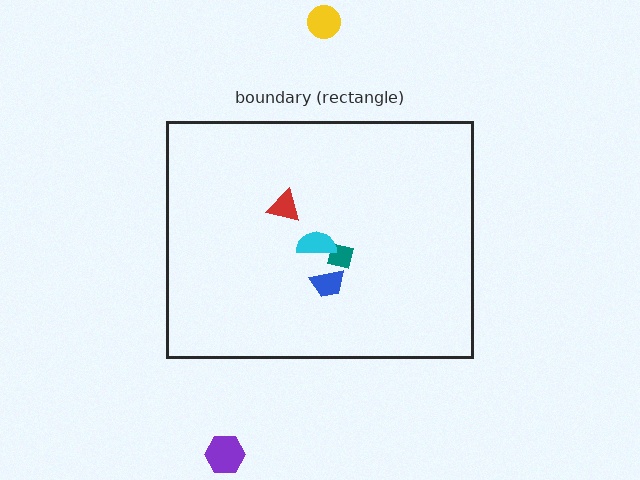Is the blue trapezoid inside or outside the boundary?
Inside.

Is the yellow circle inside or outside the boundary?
Outside.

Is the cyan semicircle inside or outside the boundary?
Inside.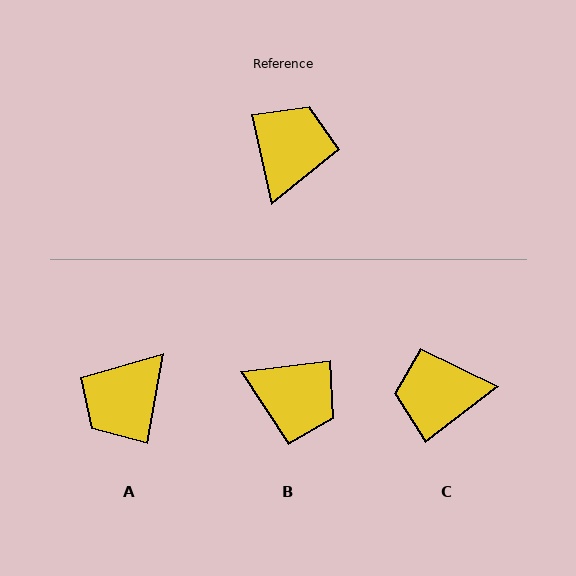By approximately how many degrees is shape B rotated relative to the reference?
Approximately 95 degrees clockwise.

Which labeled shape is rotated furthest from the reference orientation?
A, about 158 degrees away.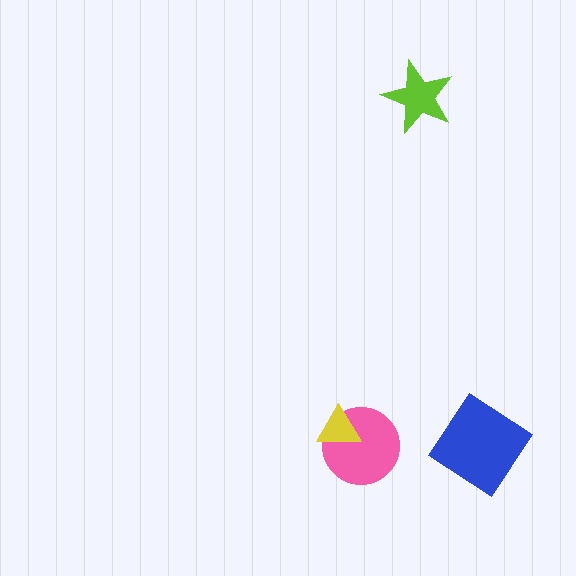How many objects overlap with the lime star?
0 objects overlap with the lime star.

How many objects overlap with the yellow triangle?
1 object overlaps with the yellow triangle.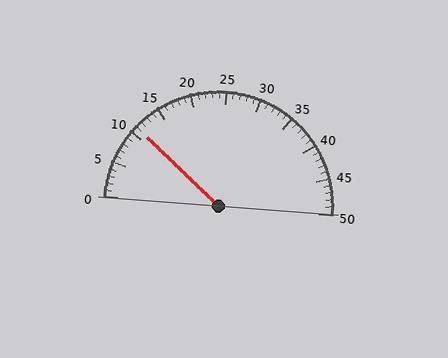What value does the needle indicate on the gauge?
The needle indicates approximately 11.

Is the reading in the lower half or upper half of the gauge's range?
The reading is in the lower half of the range (0 to 50).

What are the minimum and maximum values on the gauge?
The gauge ranges from 0 to 50.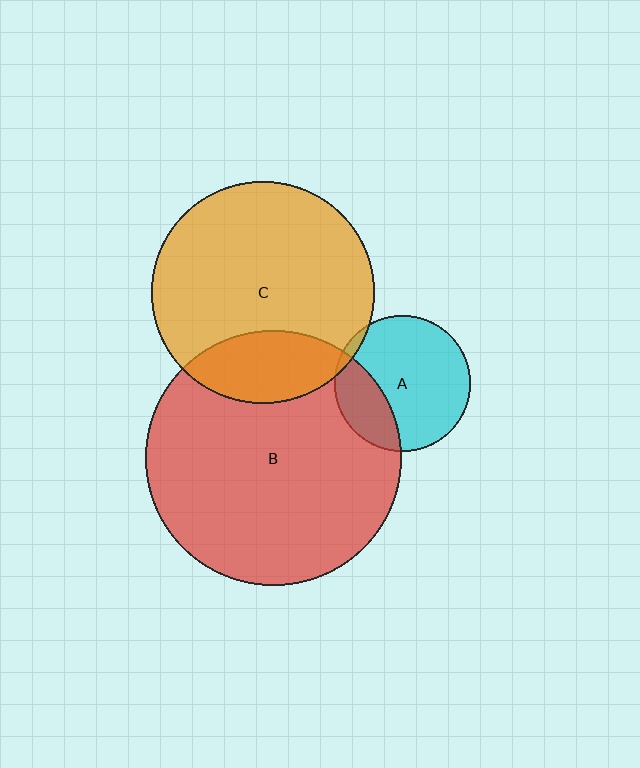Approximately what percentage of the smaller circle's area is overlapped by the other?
Approximately 5%.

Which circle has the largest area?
Circle B (red).